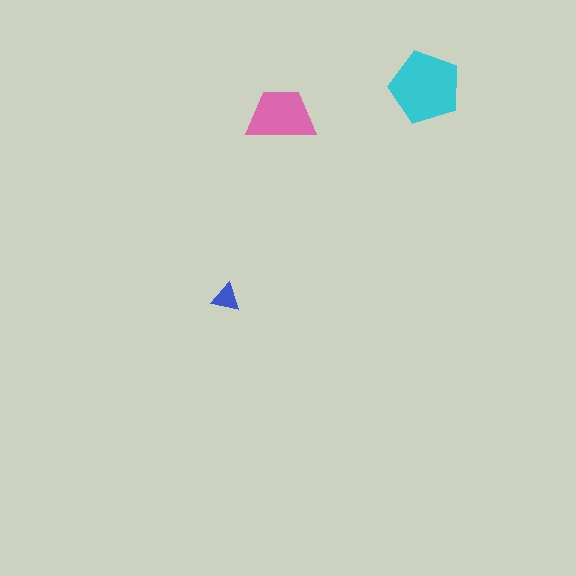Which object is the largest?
The cyan pentagon.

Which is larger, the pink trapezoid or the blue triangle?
The pink trapezoid.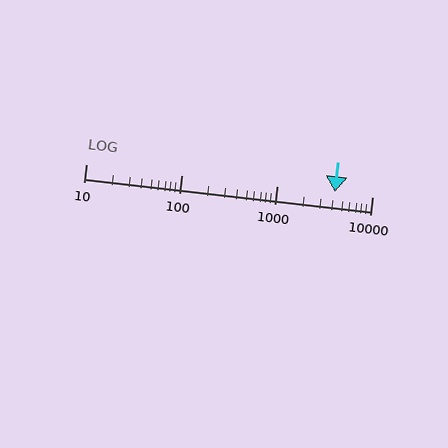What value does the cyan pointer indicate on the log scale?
The pointer indicates approximately 4100.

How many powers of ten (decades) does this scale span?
The scale spans 3 decades, from 10 to 10000.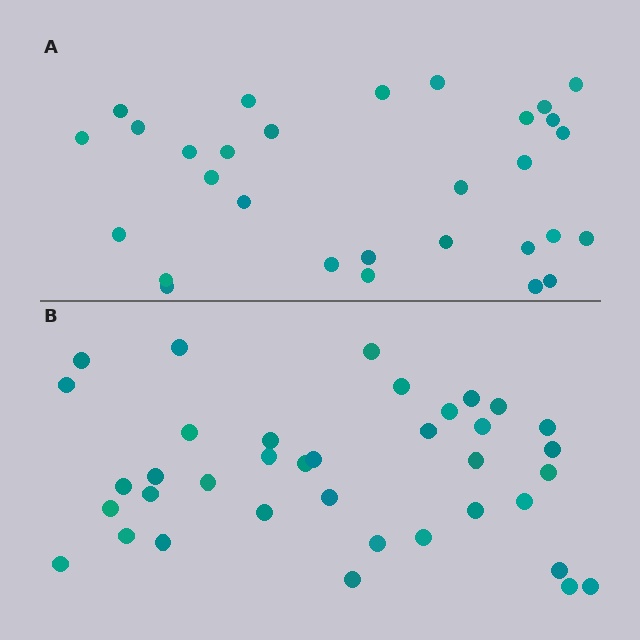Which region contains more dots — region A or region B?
Region B (the bottom region) has more dots.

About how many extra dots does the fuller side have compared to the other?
Region B has roughly 8 or so more dots than region A.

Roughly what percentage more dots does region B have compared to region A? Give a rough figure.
About 25% more.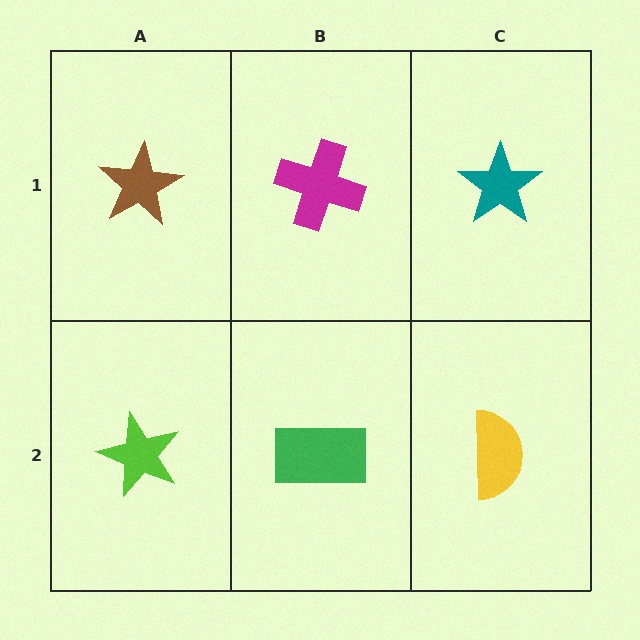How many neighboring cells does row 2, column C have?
2.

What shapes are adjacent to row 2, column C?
A teal star (row 1, column C), a green rectangle (row 2, column B).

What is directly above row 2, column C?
A teal star.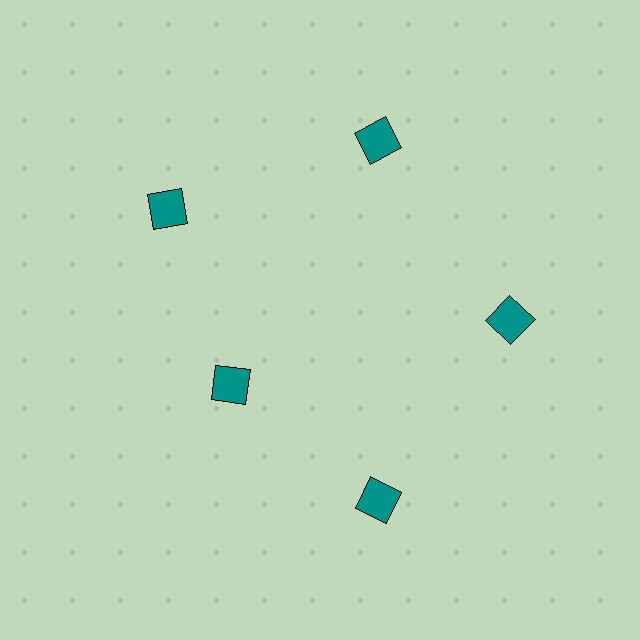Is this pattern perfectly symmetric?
No. The 5 teal squares are arranged in a ring, but one element near the 8 o'clock position is pulled inward toward the center, breaking the 5-fold rotational symmetry.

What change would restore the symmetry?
The symmetry would be restored by moving it outward, back onto the ring so that all 5 squares sit at equal angles and equal distance from the center.